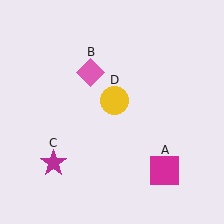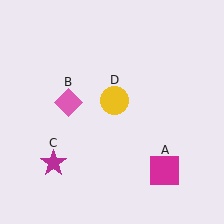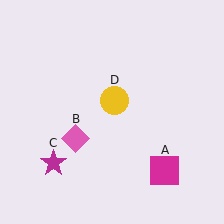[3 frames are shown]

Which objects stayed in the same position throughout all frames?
Magenta square (object A) and magenta star (object C) and yellow circle (object D) remained stationary.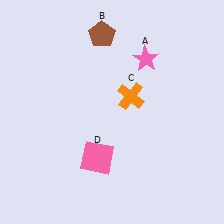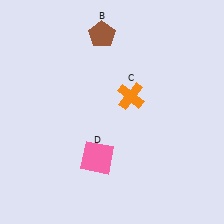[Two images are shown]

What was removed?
The pink star (A) was removed in Image 2.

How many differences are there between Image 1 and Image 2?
There is 1 difference between the two images.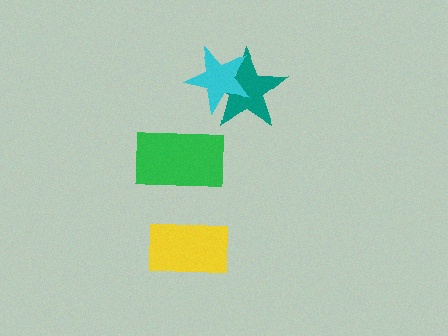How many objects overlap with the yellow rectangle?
0 objects overlap with the yellow rectangle.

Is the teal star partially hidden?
Yes, it is partially covered by another shape.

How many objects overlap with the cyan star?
1 object overlaps with the cyan star.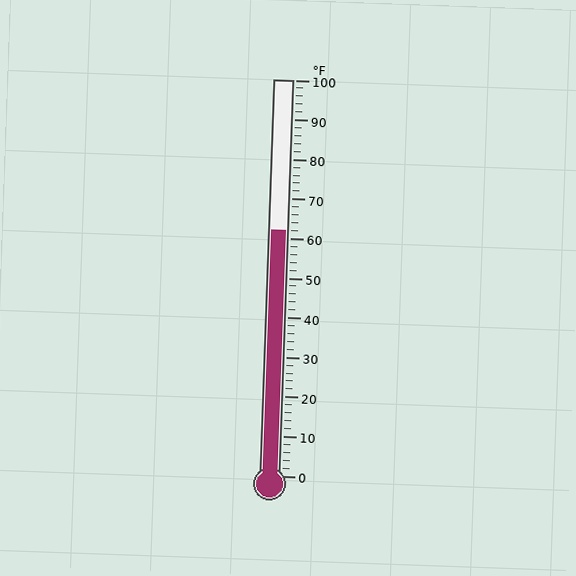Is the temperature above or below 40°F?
The temperature is above 40°F.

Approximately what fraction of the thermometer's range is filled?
The thermometer is filled to approximately 60% of its range.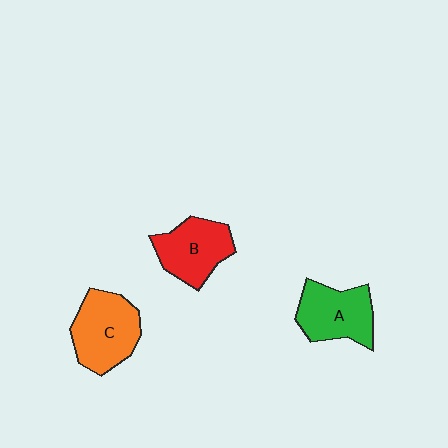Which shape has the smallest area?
Shape B (red).